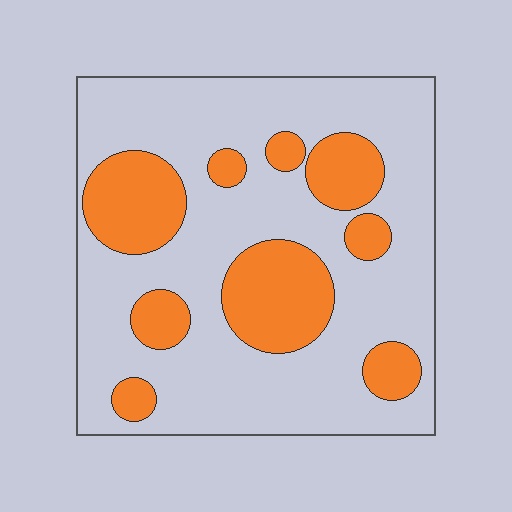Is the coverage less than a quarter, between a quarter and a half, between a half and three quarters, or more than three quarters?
Between a quarter and a half.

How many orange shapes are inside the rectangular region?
9.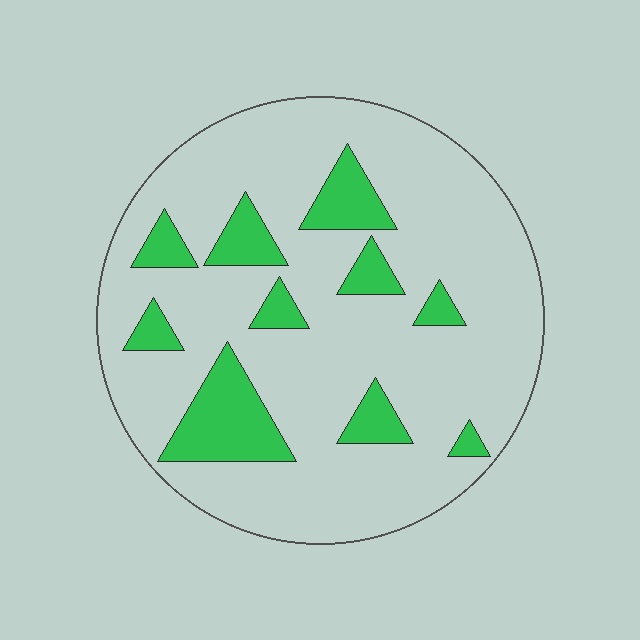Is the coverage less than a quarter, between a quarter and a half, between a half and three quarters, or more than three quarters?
Less than a quarter.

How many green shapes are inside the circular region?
10.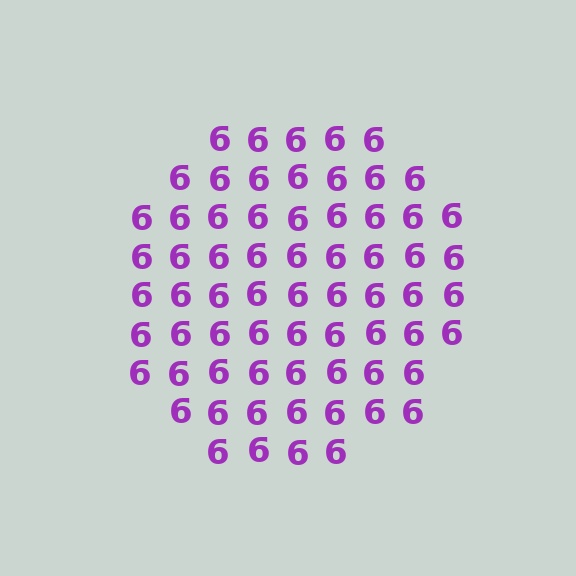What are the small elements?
The small elements are digit 6's.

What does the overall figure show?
The overall figure shows a circle.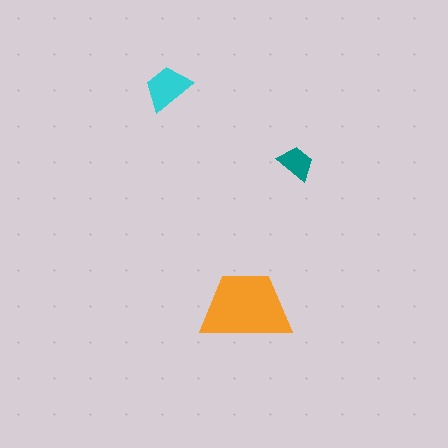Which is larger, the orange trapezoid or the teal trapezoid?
The orange one.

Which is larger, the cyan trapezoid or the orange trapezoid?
The orange one.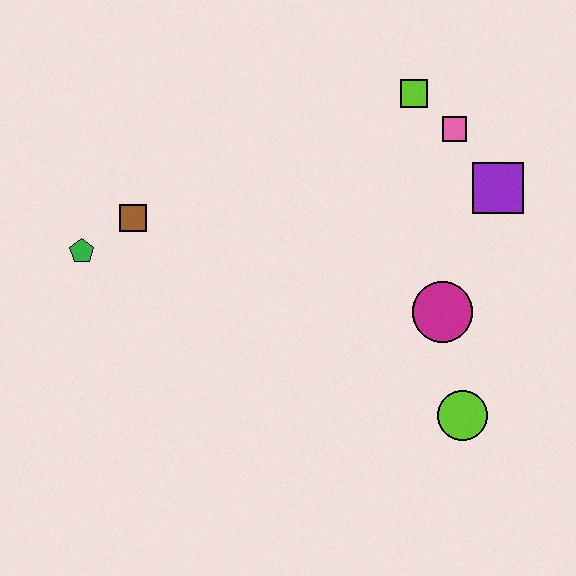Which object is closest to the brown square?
The green pentagon is closest to the brown square.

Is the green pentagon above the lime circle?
Yes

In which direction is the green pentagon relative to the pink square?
The green pentagon is to the left of the pink square.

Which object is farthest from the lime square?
The green pentagon is farthest from the lime square.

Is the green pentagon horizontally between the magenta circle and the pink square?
No